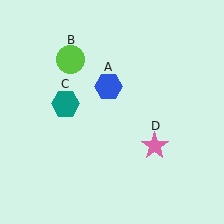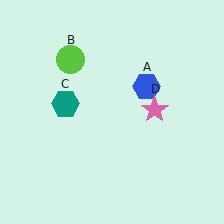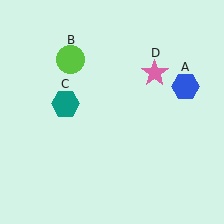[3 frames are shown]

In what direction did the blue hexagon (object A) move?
The blue hexagon (object A) moved right.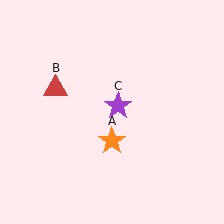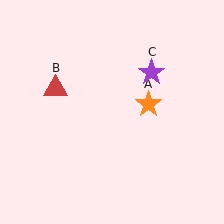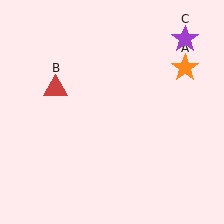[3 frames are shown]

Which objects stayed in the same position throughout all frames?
Red triangle (object B) remained stationary.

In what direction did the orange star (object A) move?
The orange star (object A) moved up and to the right.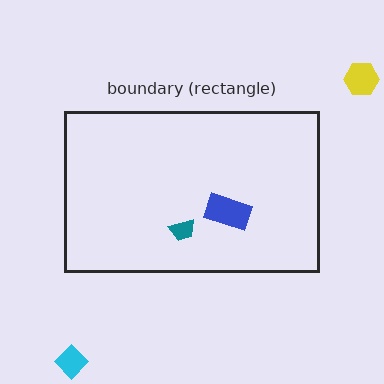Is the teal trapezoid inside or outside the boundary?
Inside.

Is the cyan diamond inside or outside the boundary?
Outside.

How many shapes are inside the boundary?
2 inside, 2 outside.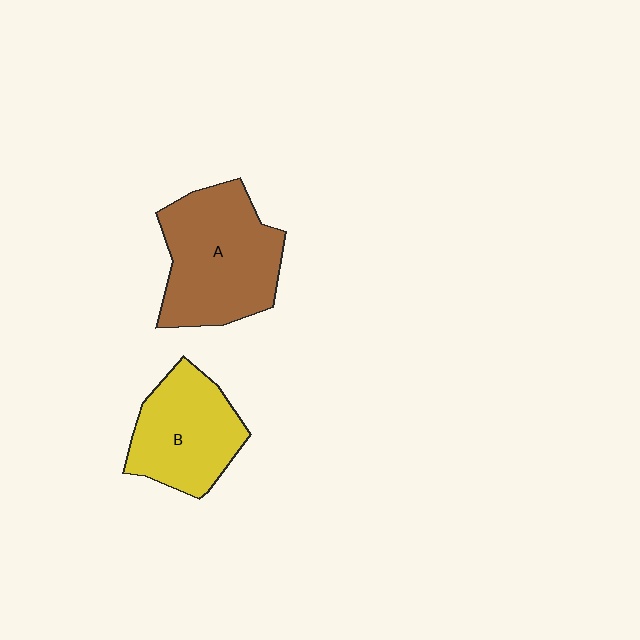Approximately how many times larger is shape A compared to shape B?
Approximately 1.3 times.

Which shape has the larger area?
Shape A (brown).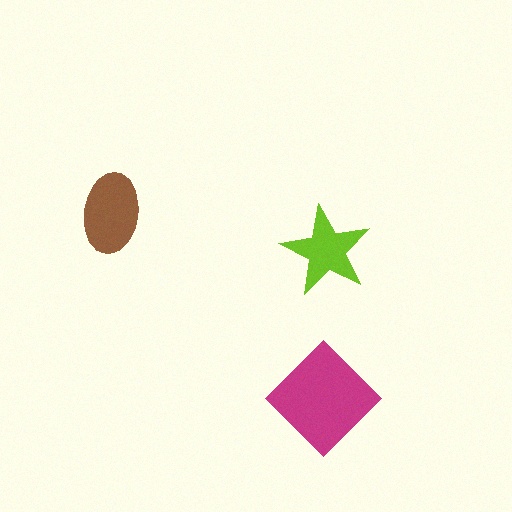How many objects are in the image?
There are 3 objects in the image.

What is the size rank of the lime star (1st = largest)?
3rd.